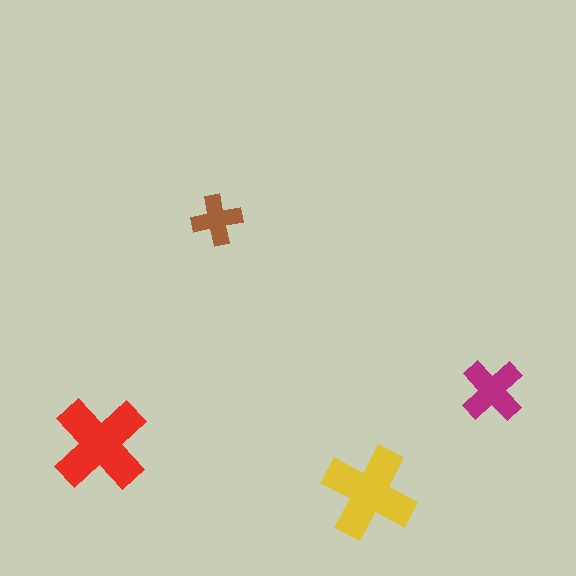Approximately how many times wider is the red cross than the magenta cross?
About 1.5 times wider.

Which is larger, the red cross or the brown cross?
The red one.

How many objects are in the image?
There are 4 objects in the image.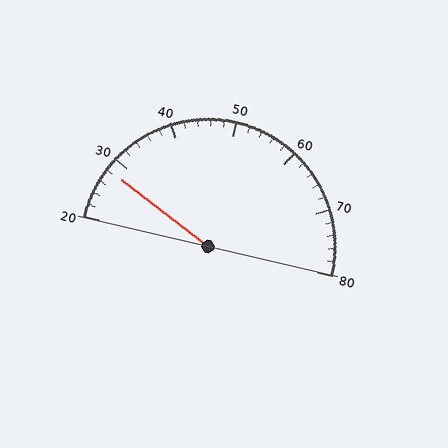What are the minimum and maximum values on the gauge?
The gauge ranges from 20 to 80.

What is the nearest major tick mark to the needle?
The nearest major tick mark is 30.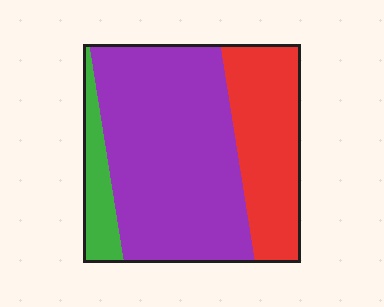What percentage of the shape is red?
Red covers 29% of the shape.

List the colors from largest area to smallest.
From largest to smallest: purple, red, green.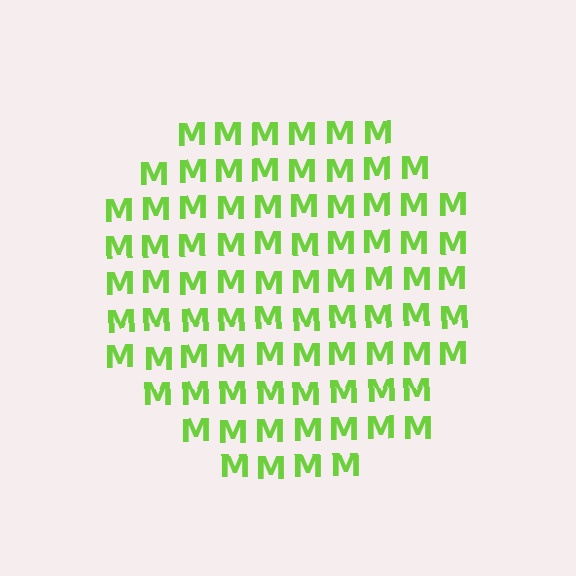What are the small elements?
The small elements are letter M's.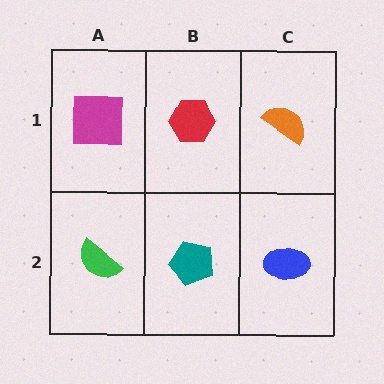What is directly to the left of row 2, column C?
A teal pentagon.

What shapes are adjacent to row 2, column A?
A magenta square (row 1, column A), a teal pentagon (row 2, column B).